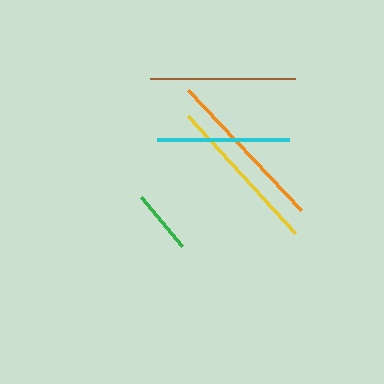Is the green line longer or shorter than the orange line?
The orange line is longer than the green line.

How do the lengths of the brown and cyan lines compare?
The brown and cyan lines are approximately the same length.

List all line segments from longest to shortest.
From longest to shortest: orange, yellow, brown, cyan, green.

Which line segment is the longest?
The orange line is the longest at approximately 165 pixels.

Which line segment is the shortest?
The green line is the shortest at approximately 64 pixels.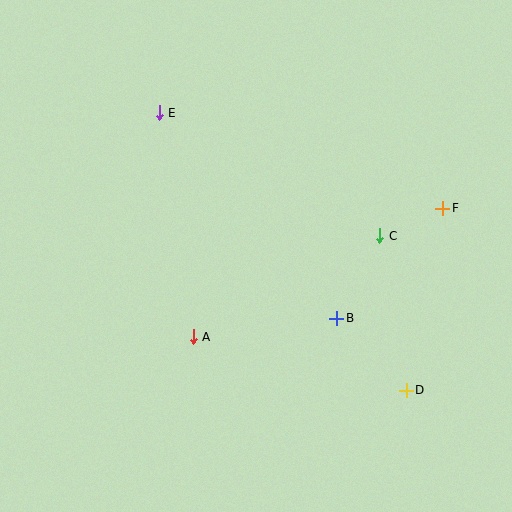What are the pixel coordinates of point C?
Point C is at (380, 236).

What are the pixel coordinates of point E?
Point E is at (159, 113).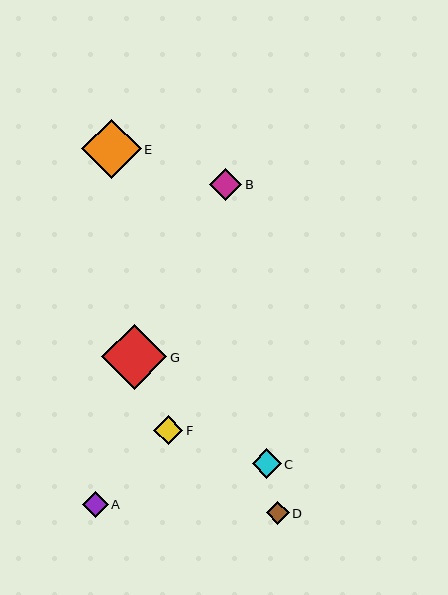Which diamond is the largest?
Diamond G is the largest with a size of approximately 66 pixels.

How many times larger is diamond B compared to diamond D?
Diamond B is approximately 1.4 times the size of diamond D.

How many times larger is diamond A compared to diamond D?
Diamond A is approximately 1.1 times the size of diamond D.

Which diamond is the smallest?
Diamond D is the smallest with a size of approximately 23 pixels.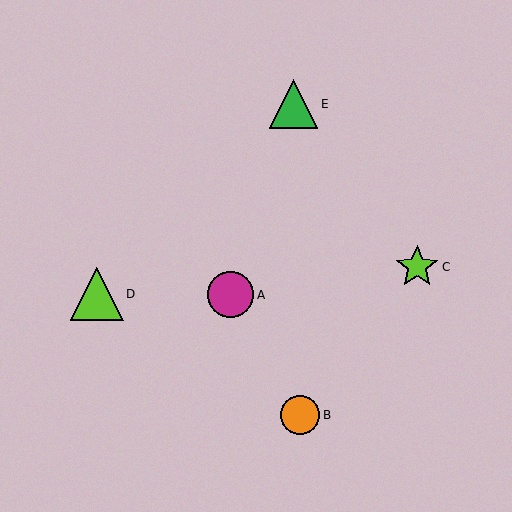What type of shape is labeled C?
Shape C is a lime star.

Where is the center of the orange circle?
The center of the orange circle is at (300, 415).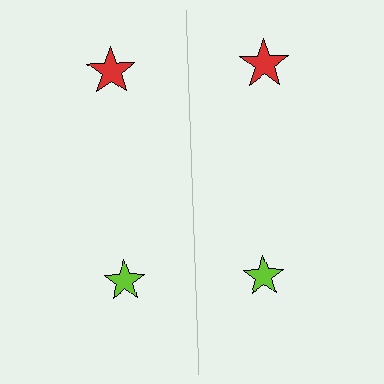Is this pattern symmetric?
Yes, this pattern has bilateral (reflection) symmetry.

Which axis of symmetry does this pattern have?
The pattern has a vertical axis of symmetry running through the center of the image.